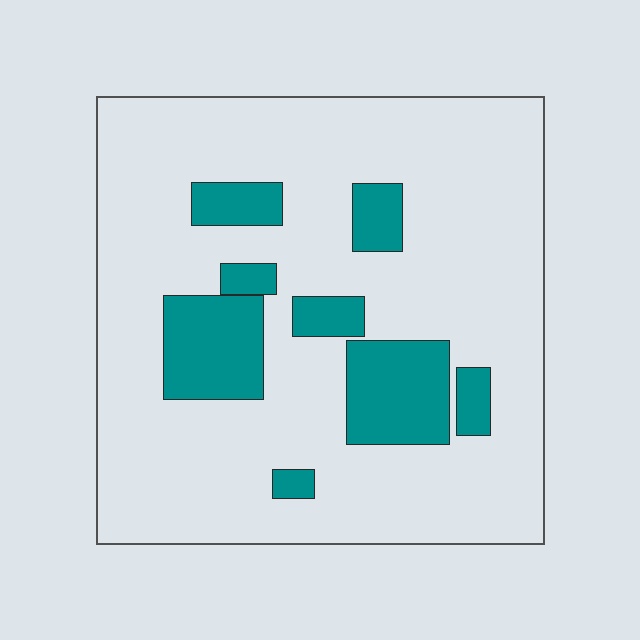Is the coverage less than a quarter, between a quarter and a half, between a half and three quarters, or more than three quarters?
Less than a quarter.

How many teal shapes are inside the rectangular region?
8.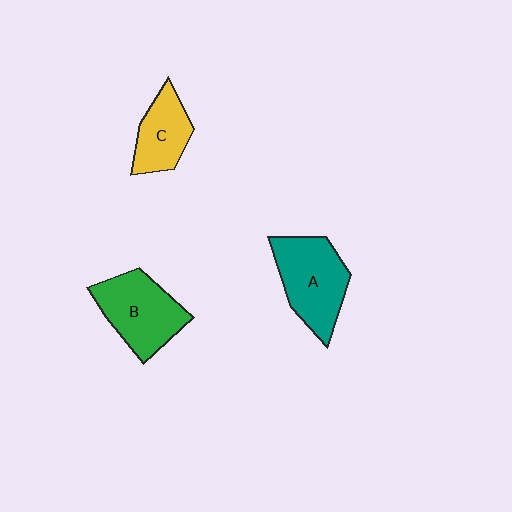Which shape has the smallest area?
Shape C (yellow).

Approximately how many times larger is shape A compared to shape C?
Approximately 1.5 times.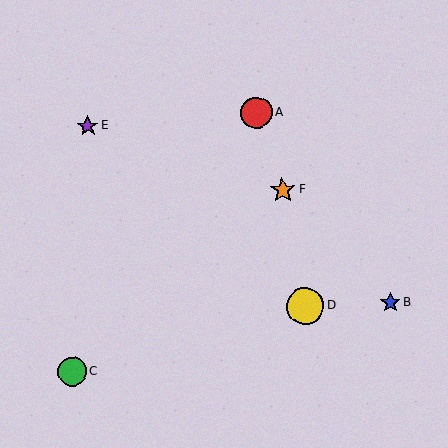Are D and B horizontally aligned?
Yes, both are at y≈306.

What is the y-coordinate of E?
Object E is at y≈126.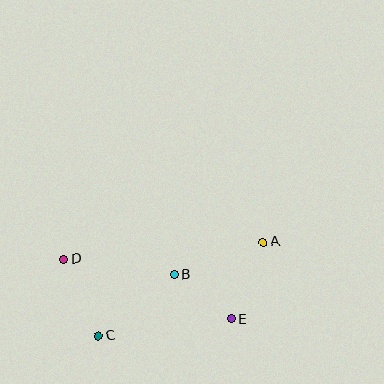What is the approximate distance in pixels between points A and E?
The distance between A and E is approximately 83 pixels.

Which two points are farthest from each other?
Points A and D are farthest from each other.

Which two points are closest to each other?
Points B and E are closest to each other.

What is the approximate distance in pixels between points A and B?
The distance between A and B is approximately 95 pixels.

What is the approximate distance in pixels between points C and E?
The distance between C and E is approximately 134 pixels.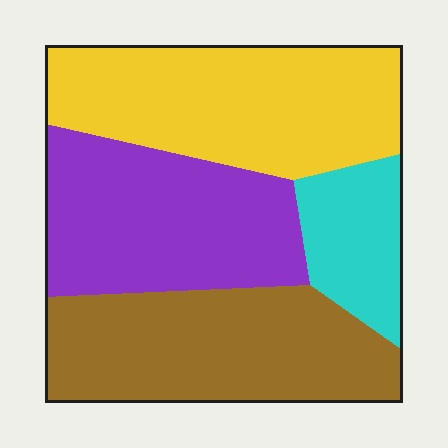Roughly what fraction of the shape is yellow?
Yellow takes up about one third (1/3) of the shape.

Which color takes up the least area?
Cyan, at roughly 10%.